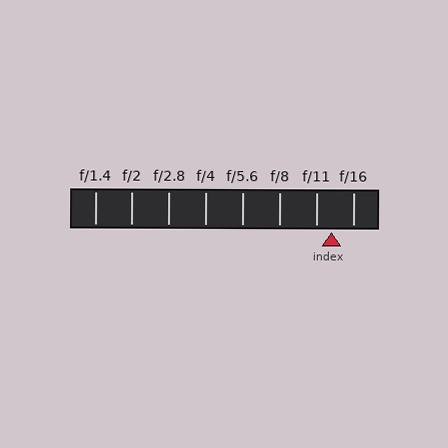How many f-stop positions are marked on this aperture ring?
There are 8 f-stop positions marked.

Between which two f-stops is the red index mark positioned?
The index mark is between f/11 and f/16.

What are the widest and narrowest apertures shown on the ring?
The widest aperture shown is f/1.4 and the narrowest is f/16.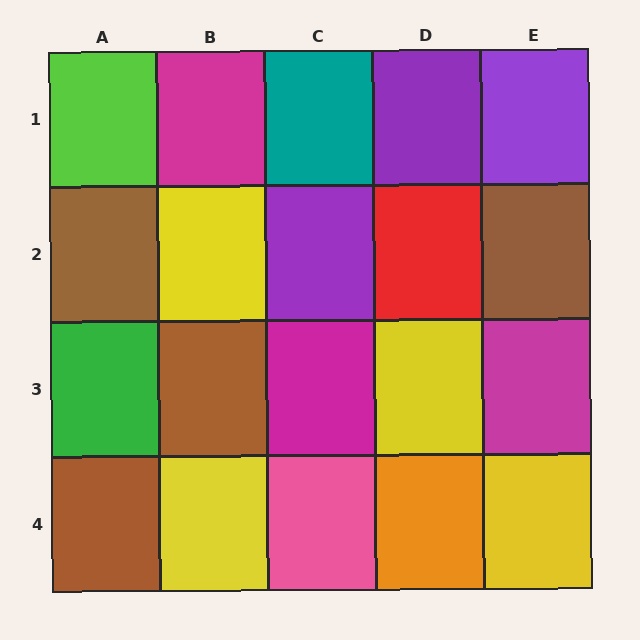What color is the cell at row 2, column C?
Purple.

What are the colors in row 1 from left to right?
Lime, magenta, teal, purple, purple.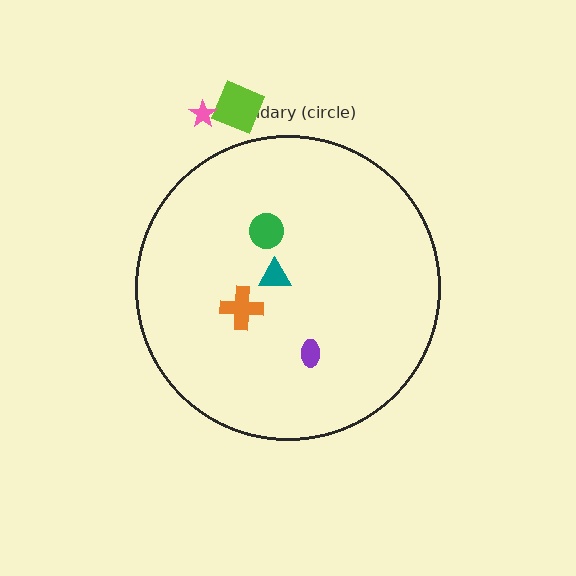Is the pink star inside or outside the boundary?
Outside.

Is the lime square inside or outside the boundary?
Outside.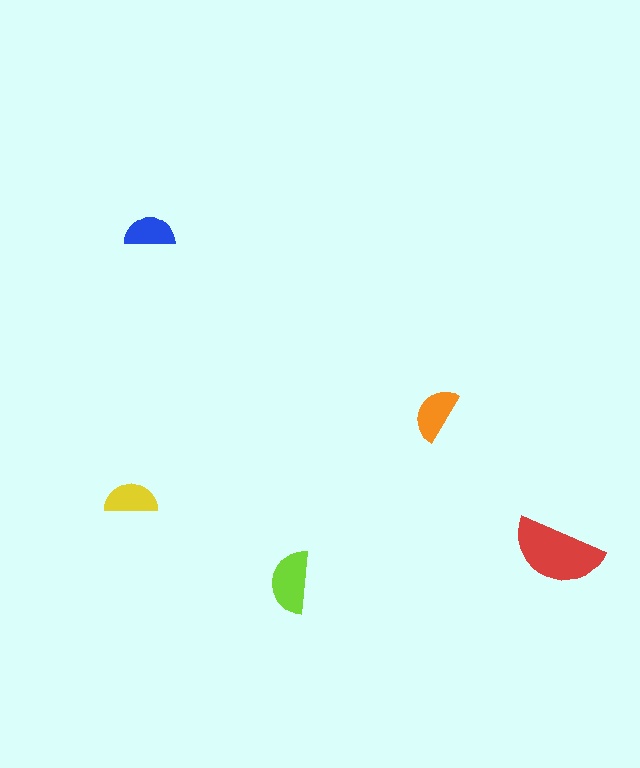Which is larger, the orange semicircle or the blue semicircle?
The orange one.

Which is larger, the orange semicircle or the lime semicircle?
The lime one.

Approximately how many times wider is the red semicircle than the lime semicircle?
About 1.5 times wider.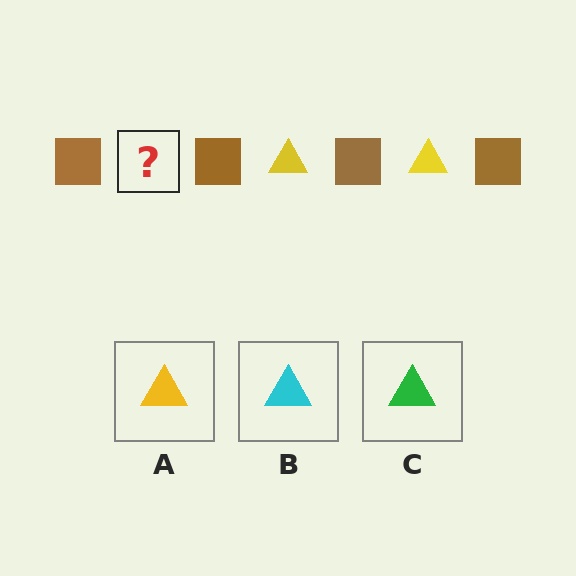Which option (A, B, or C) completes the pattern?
A.